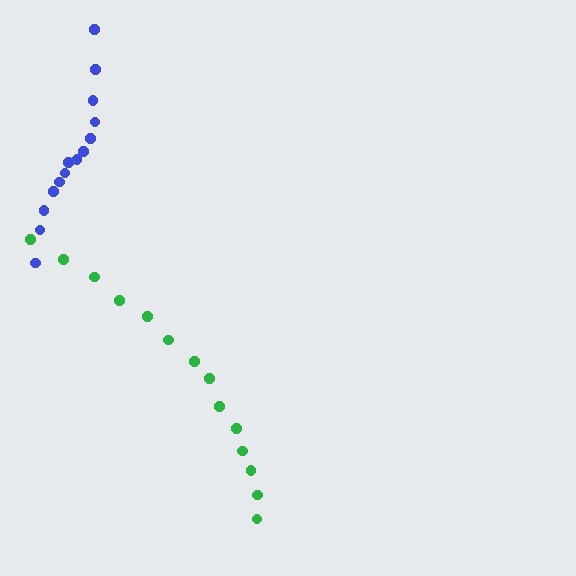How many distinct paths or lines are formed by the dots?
There are 2 distinct paths.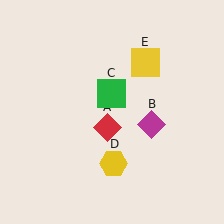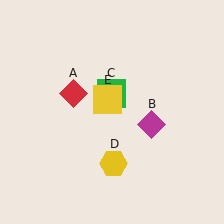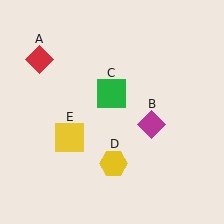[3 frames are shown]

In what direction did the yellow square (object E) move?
The yellow square (object E) moved down and to the left.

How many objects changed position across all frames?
2 objects changed position: red diamond (object A), yellow square (object E).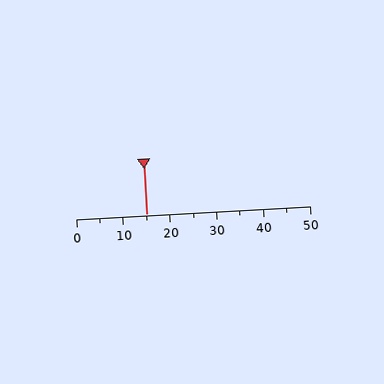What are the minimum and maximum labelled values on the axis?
The axis runs from 0 to 50.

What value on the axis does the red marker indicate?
The marker indicates approximately 15.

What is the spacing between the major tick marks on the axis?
The major ticks are spaced 10 apart.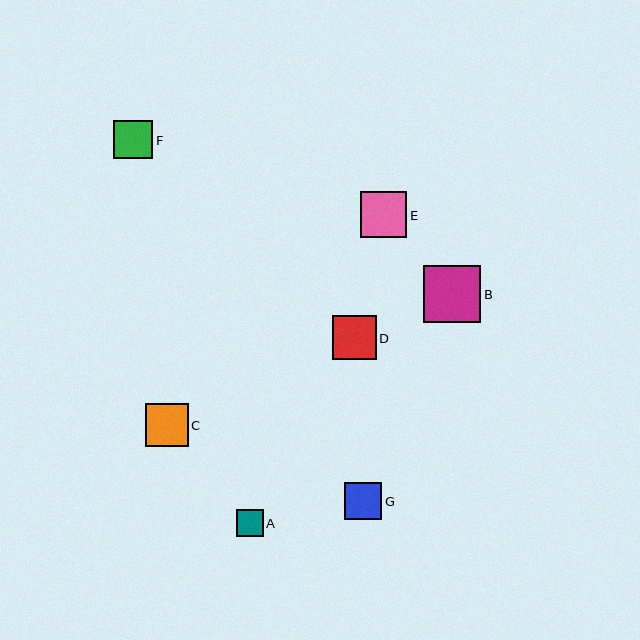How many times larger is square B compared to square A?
Square B is approximately 2.2 times the size of square A.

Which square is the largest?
Square B is the largest with a size of approximately 57 pixels.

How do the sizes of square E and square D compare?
Square E and square D are approximately the same size.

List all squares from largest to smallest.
From largest to smallest: B, E, D, C, F, G, A.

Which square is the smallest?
Square A is the smallest with a size of approximately 27 pixels.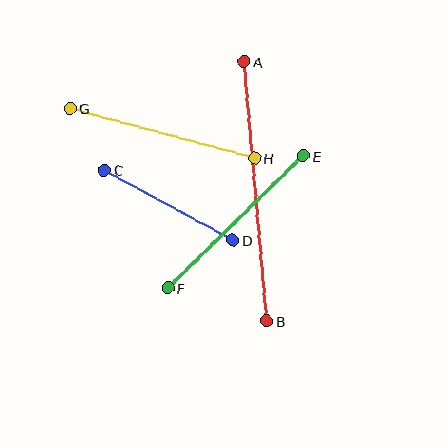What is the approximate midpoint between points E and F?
The midpoint is at approximately (235, 222) pixels.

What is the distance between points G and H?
The distance is approximately 191 pixels.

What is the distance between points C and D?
The distance is approximately 147 pixels.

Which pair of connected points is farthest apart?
Points A and B are farthest apart.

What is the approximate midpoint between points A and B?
The midpoint is at approximately (256, 191) pixels.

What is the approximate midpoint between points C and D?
The midpoint is at approximately (169, 205) pixels.